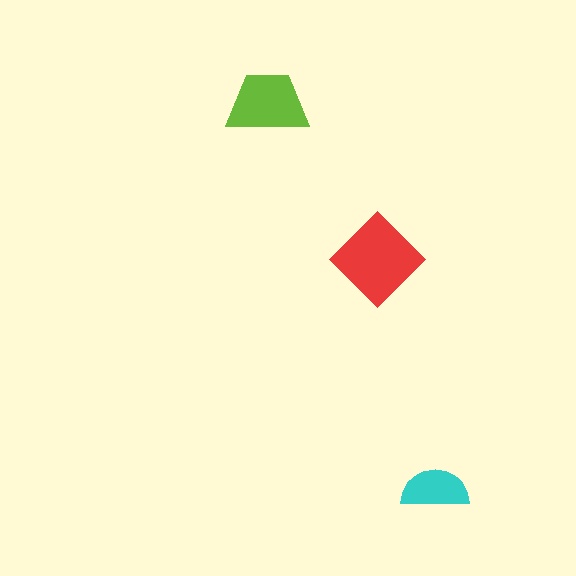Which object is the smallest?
The cyan semicircle.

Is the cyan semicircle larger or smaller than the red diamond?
Smaller.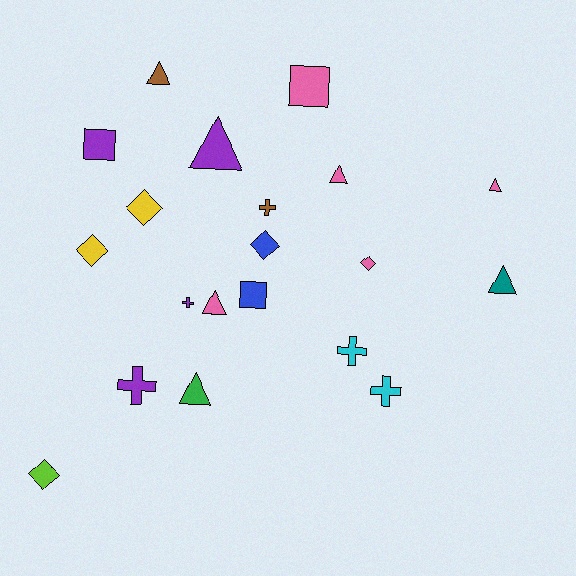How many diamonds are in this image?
There are 5 diamonds.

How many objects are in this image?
There are 20 objects.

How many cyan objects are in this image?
There are 2 cyan objects.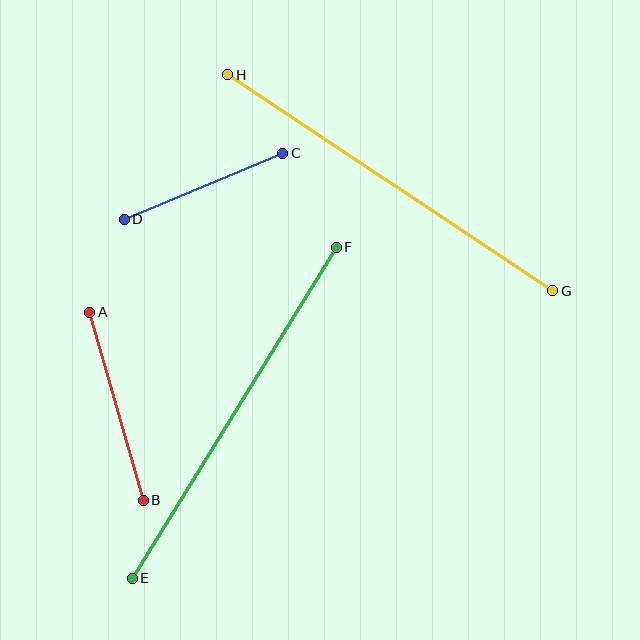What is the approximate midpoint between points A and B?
The midpoint is at approximately (116, 406) pixels.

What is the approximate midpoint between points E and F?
The midpoint is at approximately (234, 413) pixels.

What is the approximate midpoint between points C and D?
The midpoint is at approximately (203, 186) pixels.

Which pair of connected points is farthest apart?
Points G and H are farthest apart.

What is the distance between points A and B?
The distance is approximately 195 pixels.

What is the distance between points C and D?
The distance is approximately 172 pixels.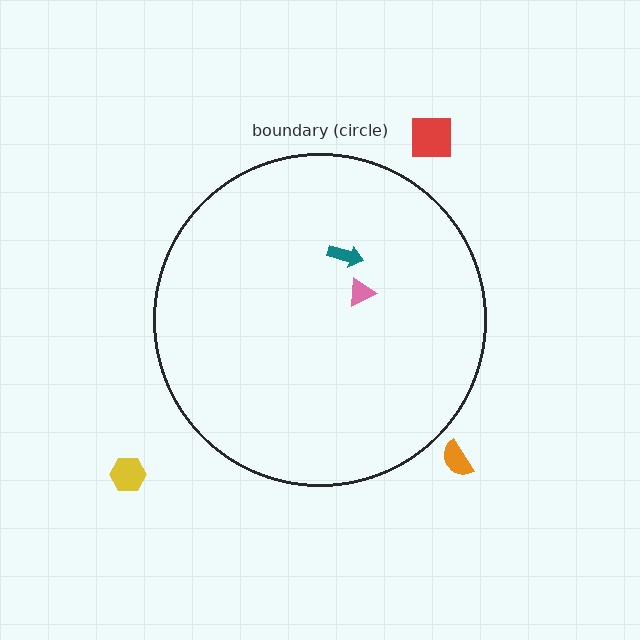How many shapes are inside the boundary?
2 inside, 3 outside.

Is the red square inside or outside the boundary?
Outside.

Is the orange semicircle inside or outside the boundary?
Outside.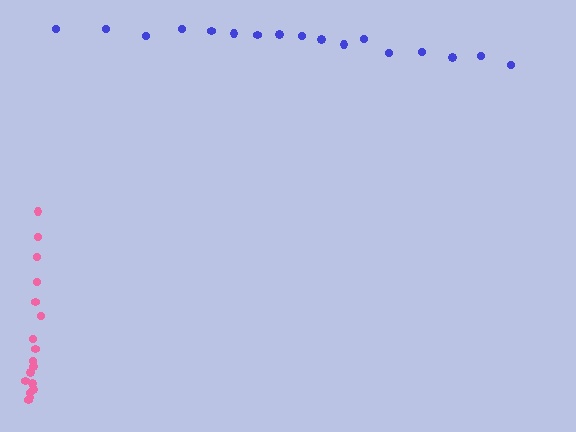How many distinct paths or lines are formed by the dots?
There are 2 distinct paths.